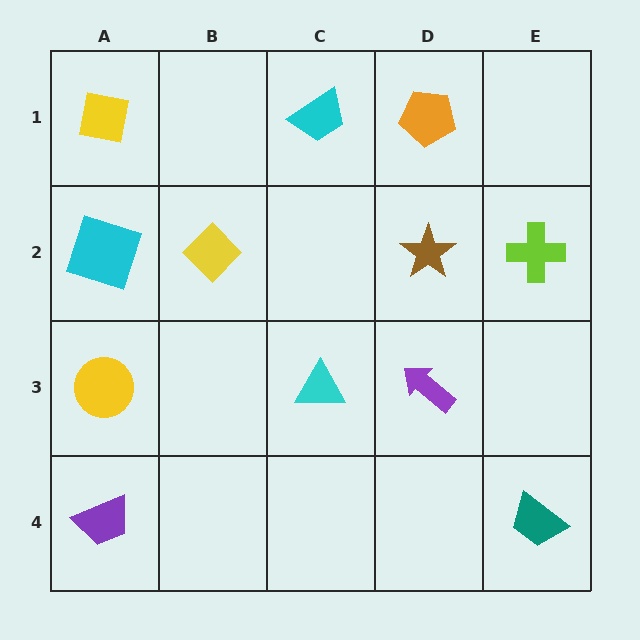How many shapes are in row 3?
3 shapes.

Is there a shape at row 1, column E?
No, that cell is empty.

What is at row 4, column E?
A teal trapezoid.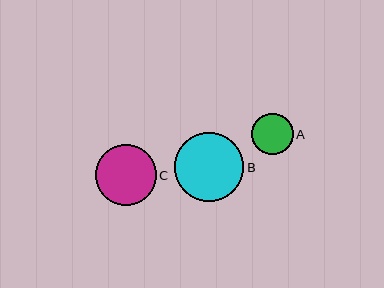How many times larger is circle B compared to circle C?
Circle B is approximately 1.1 times the size of circle C.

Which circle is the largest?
Circle B is the largest with a size of approximately 70 pixels.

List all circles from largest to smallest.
From largest to smallest: B, C, A.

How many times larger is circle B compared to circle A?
Circle B is approximately 1.7 times the size of circle A.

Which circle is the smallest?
Circle A is the smallest with a size of approximately 41 pixels.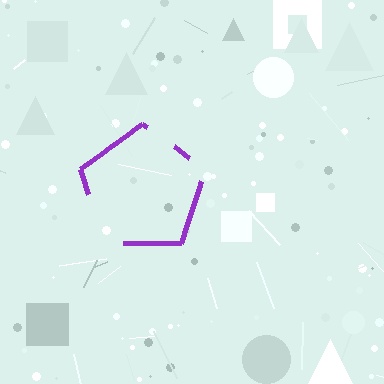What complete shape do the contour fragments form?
The contour fragments form a pentagon.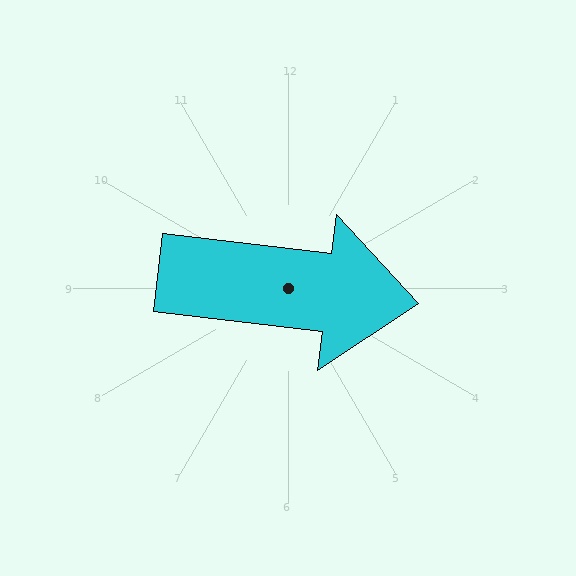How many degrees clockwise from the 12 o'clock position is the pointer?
Approximately 97 degrees.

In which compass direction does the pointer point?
East.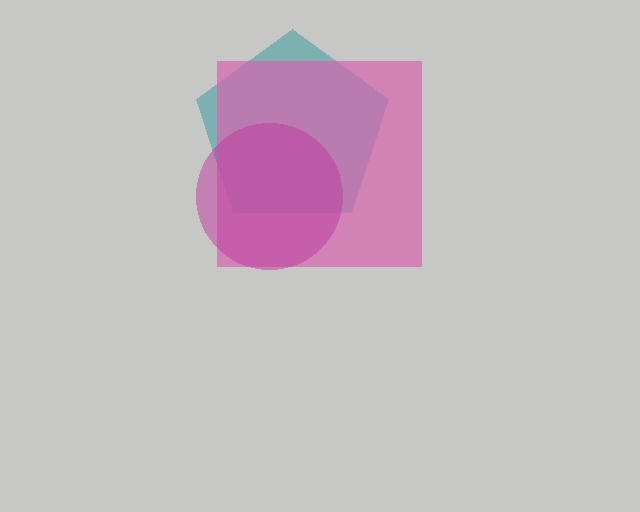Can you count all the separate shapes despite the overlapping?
Yes, there are 3 separate shapes.